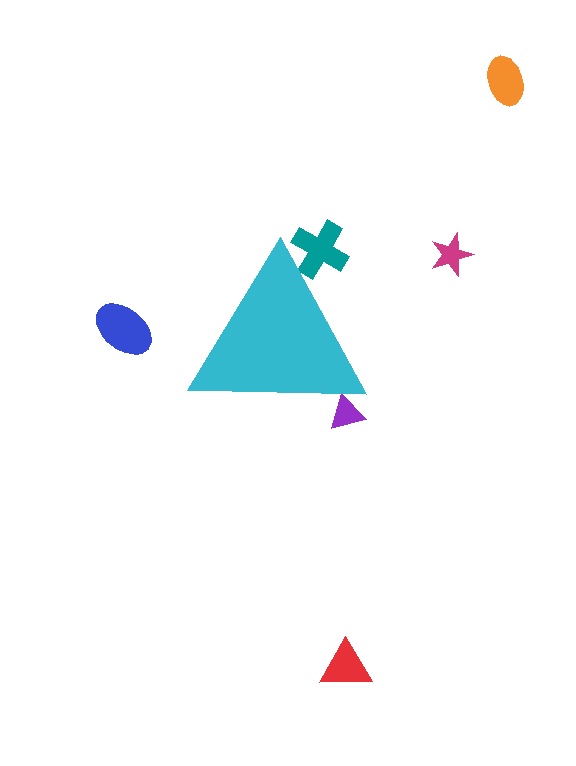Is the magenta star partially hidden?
No, the magenta star is fully visible.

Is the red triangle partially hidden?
No, the red triangle is fully visible.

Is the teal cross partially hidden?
Yes, the teal cross is partially hidden behind the cyan triangle.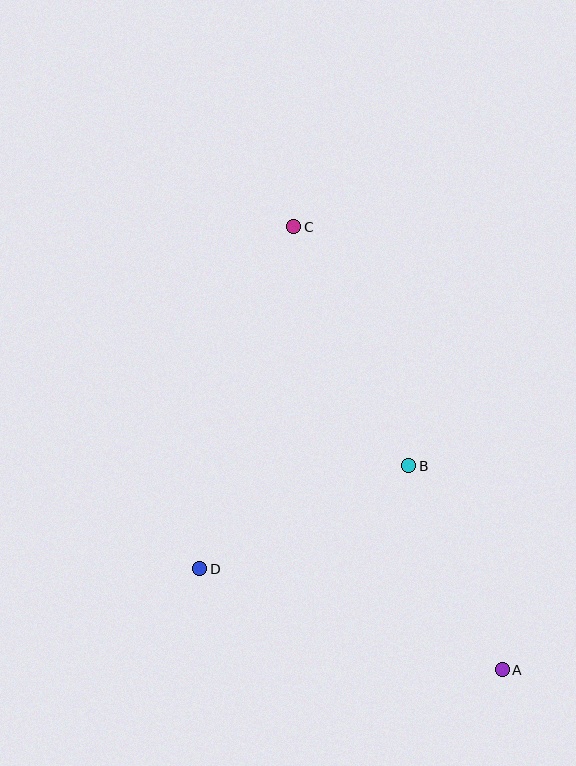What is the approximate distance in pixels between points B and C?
The distance between B and C is approximately 265 pixels.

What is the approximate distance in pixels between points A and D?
The distance between A and D is approximately 319 pixels.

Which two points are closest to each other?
Points A and B are closest to each other.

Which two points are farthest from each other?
Points A and C are farthest from each other.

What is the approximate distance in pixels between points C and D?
The distance between C and D is approximately 355 pixels.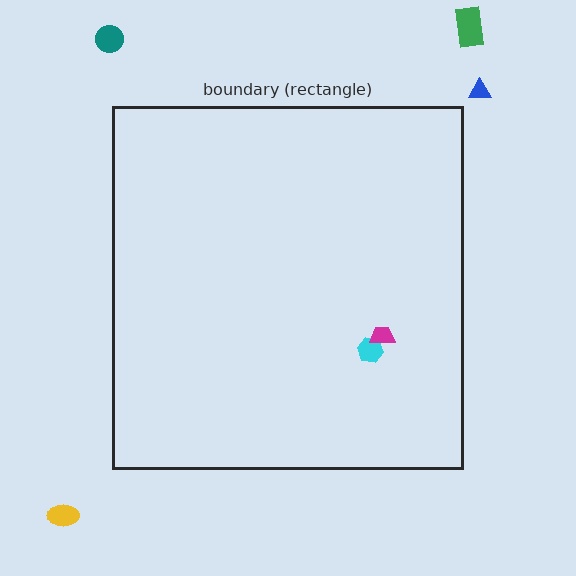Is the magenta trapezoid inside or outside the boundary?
Inside.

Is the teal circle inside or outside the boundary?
Outside.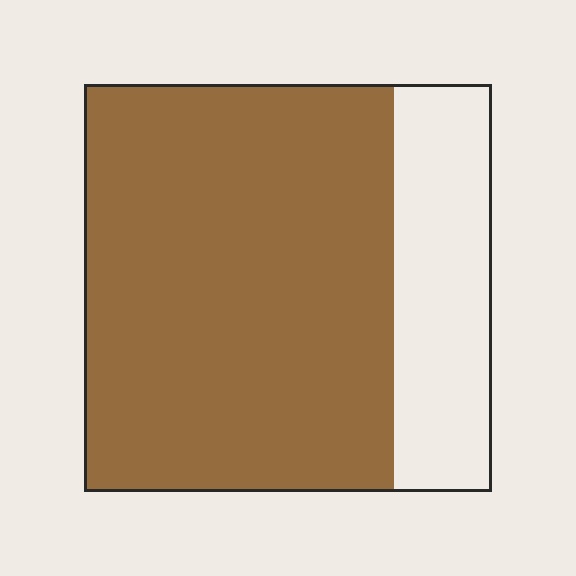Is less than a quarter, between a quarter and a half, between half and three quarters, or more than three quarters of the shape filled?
More than three quarters.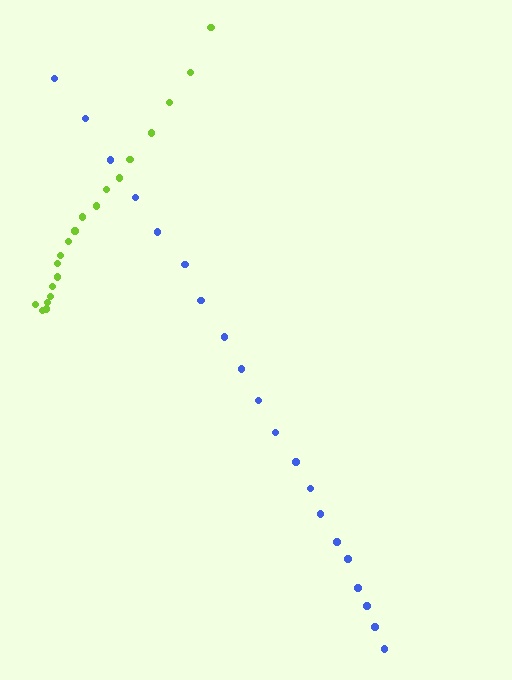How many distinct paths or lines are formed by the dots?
There are 2 distinct paths.